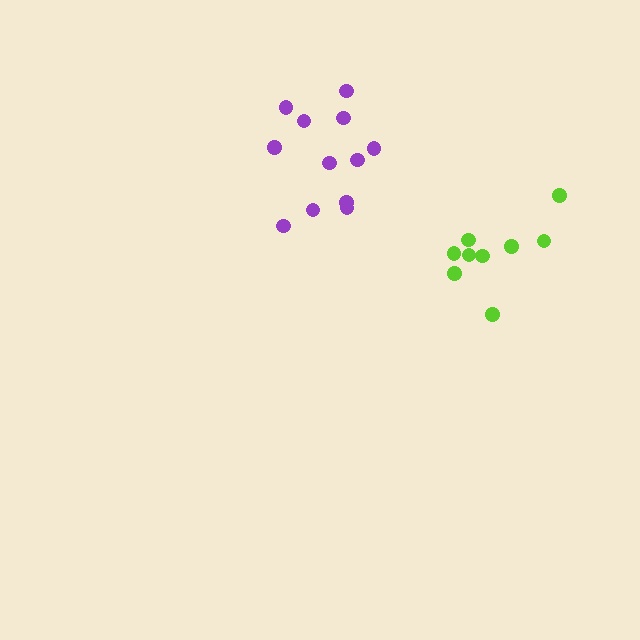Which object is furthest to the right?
The lime cluster is rightmost.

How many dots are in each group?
Group 1: 12 dots, Group 2: 9 dots (21 total).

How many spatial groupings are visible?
There are 2 spatial groupings.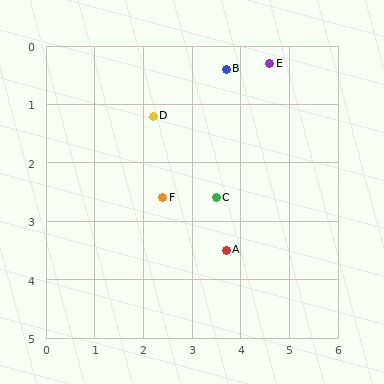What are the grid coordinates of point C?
Point C is at approximately (3.5, 2.6).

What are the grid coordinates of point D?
Point D is at approximately (2.2, 1.2).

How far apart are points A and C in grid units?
Points A and C are about 0.9 grid units apart.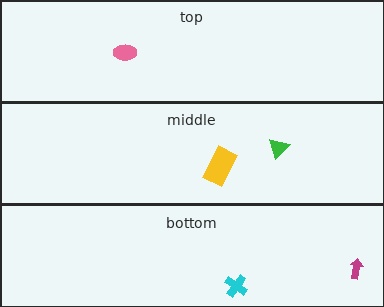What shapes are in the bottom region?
The magenta arrow, the cyan cross.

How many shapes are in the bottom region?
2.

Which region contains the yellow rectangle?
The middle region.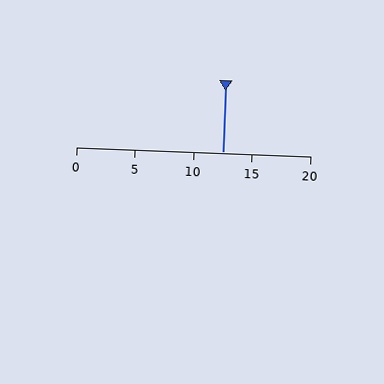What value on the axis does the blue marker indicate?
The marker indicates approximately 12.5.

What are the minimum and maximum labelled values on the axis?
The axis runs from 0 to 20.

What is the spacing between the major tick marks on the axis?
The major ticks are spaced 5 apart.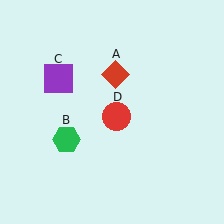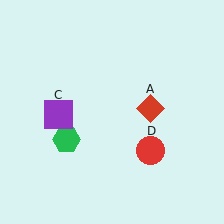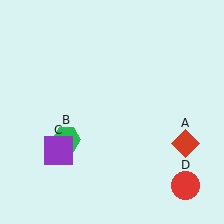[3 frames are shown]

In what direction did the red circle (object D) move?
The red circle (object D) moved down and to the right.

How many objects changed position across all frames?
3 objects changed position: red diamond (object A), purple square (object C), red circle (object D).